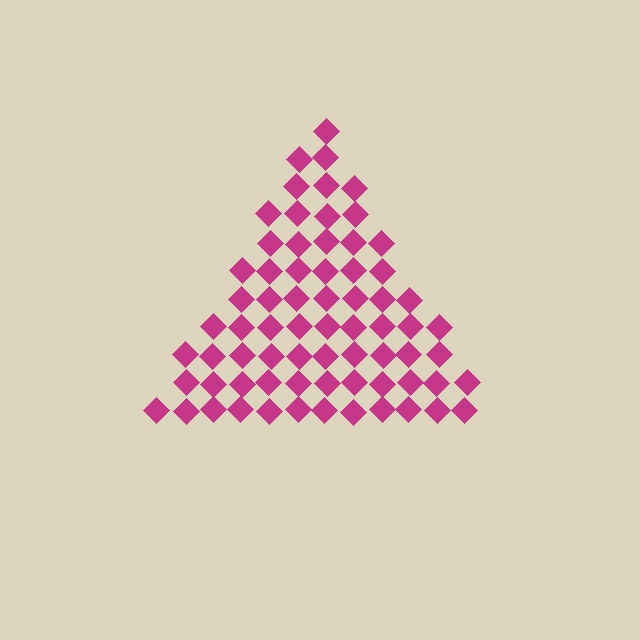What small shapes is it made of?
It is made of small diamonds.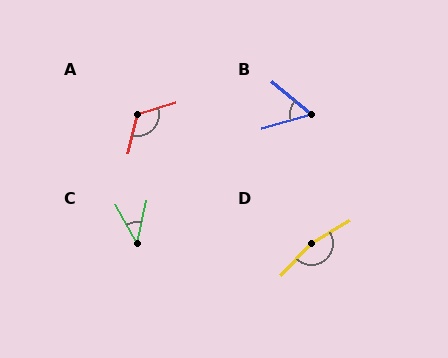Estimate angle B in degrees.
Approximately 56 degrees.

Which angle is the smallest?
C, at approximately 41 degrees.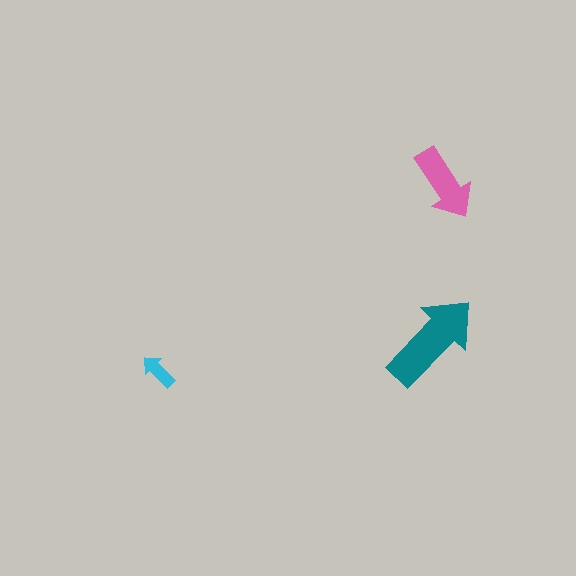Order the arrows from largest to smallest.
the teal one, the pink one, the cyan one.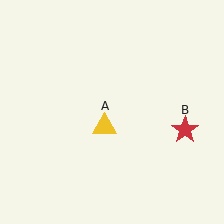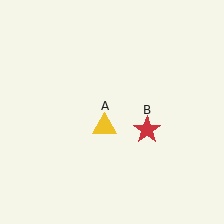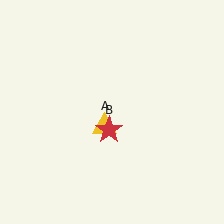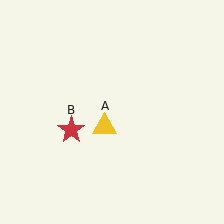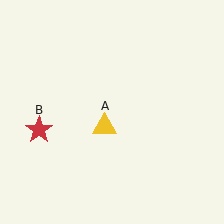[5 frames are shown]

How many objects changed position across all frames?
1 object changed position: red star (object B).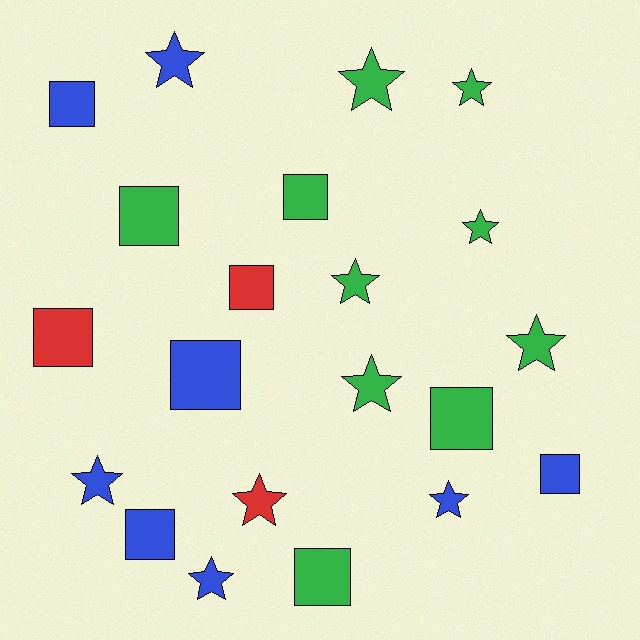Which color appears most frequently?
Green, with 10 objects.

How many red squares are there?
There are 2 red squares.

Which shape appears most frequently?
Star, with 11 objects.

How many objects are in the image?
There are 21 objects.